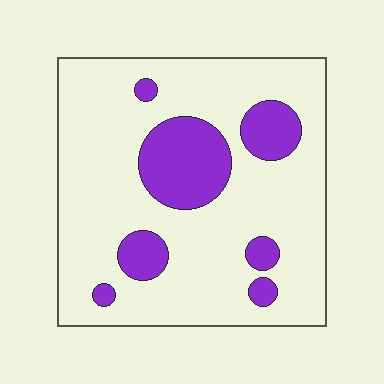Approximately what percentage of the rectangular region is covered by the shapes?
Approximately 20%.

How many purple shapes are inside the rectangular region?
7.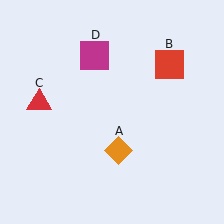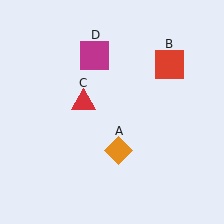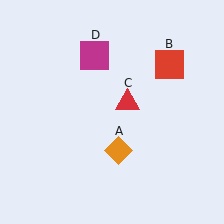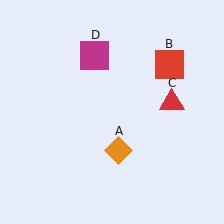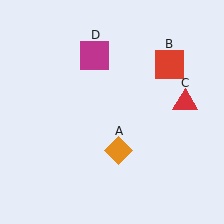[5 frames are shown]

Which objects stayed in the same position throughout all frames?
Orange diamond (object A) and red square (object B) and magenta square (object D) remained stationary.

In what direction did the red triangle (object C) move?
The red triangle (object C) moved right.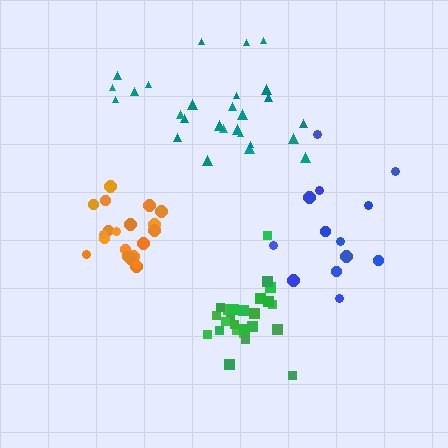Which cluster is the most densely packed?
Green.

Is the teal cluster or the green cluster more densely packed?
Green.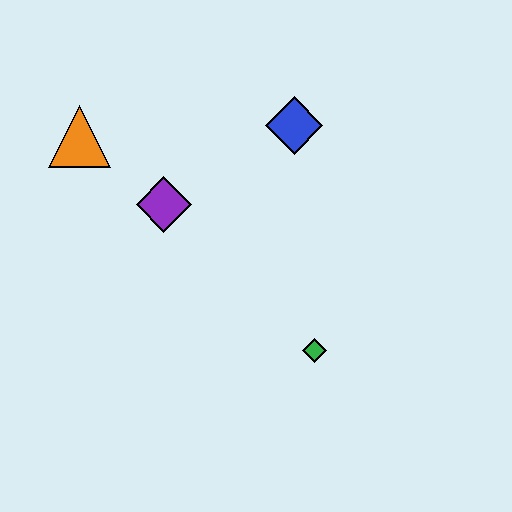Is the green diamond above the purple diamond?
No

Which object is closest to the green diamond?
The purple diamond is closest to the green diamond.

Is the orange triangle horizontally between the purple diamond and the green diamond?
No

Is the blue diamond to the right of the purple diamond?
Yes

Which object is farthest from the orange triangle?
The green diamond is farthest from the orange triangle.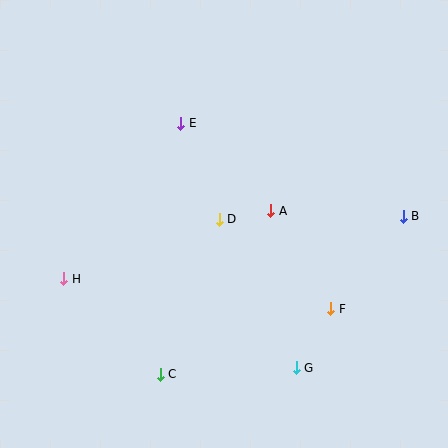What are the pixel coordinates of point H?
Point H is at (63, 279).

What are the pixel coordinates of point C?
Point C is at (160, 374).